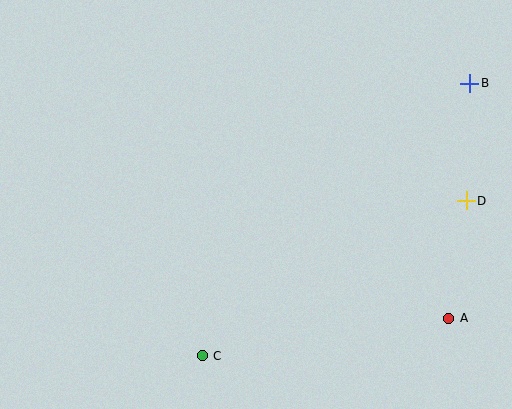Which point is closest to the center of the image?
Point C at (203, 356) is closest to the center.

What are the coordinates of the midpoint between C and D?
The midpoint between C and D is at (334, 278).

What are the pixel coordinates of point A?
Point A is at (449, 318).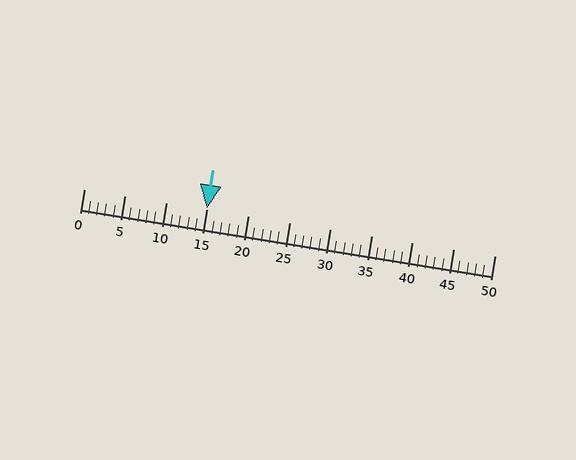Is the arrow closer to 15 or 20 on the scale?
The arrow is closer to 15.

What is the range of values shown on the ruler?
The ruler shows values from 0 to 50.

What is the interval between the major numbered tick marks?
The major tick marks are spaced 5 units apart.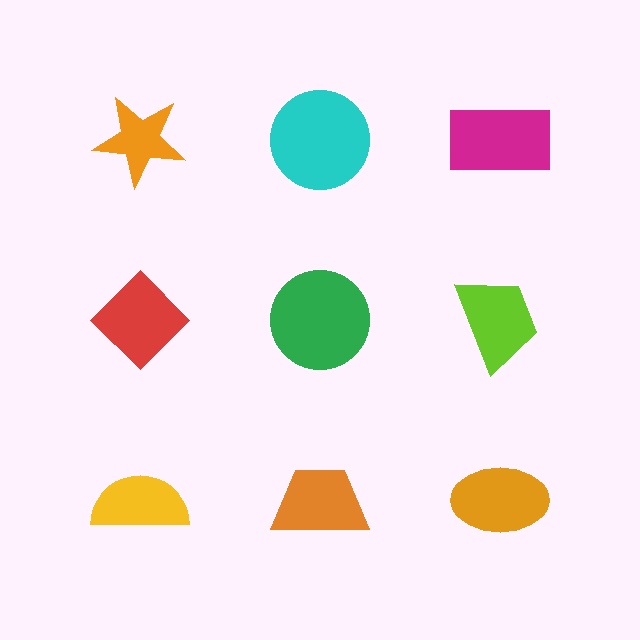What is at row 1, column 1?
An orange star.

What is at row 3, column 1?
A yellow semicircle.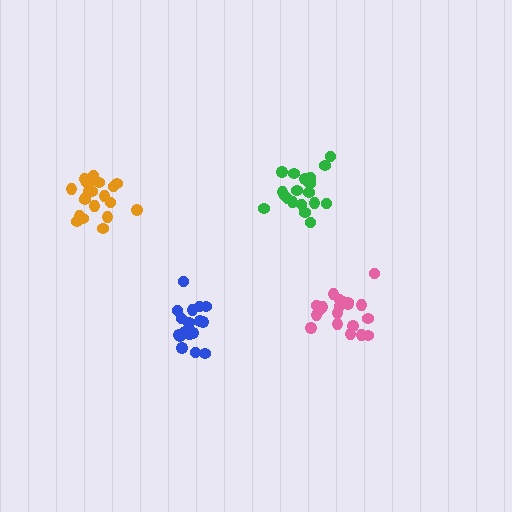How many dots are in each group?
Group 1: 18 dots, Group 2: 20 dots, Group 3: 20 dots, Group 4: 21 dots (79 total).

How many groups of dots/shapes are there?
There are 4 groups.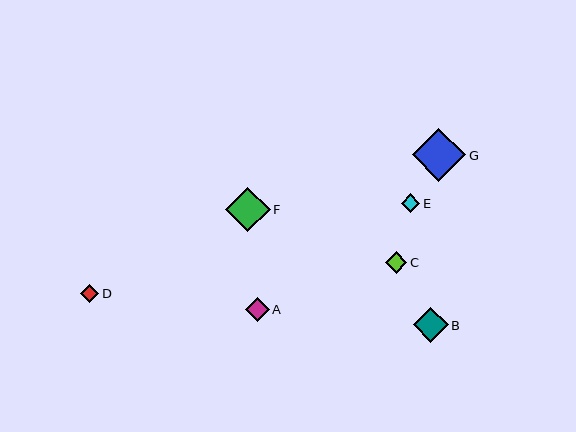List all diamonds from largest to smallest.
From largest to smallest: G, F, B, A, C, E, D.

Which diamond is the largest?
Diamond G is the largest with a size of approximately 53 pixels.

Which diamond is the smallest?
Diamond D is the smallest with a size of approximately 18 pixels.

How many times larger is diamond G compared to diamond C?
Diamond G is approximately 2.5 times the size of diamond C.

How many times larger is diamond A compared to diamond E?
Diamond A is approximately 1.3 times the size of diamond E.